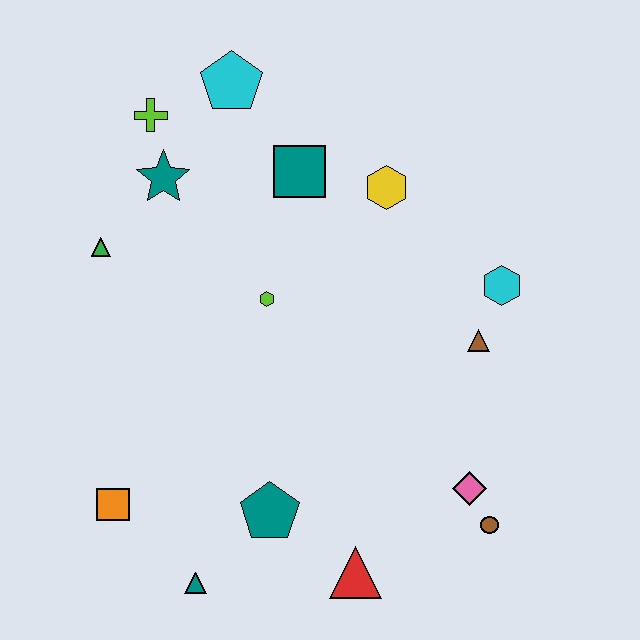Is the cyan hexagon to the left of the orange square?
No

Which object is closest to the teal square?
The yellow hexagon is closest to the teal square.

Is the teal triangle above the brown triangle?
No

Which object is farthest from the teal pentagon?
The cyan pentagon is farthest from the teal pentagon.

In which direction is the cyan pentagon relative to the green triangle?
The cyan pentagon is above the green triangle.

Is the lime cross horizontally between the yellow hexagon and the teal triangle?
No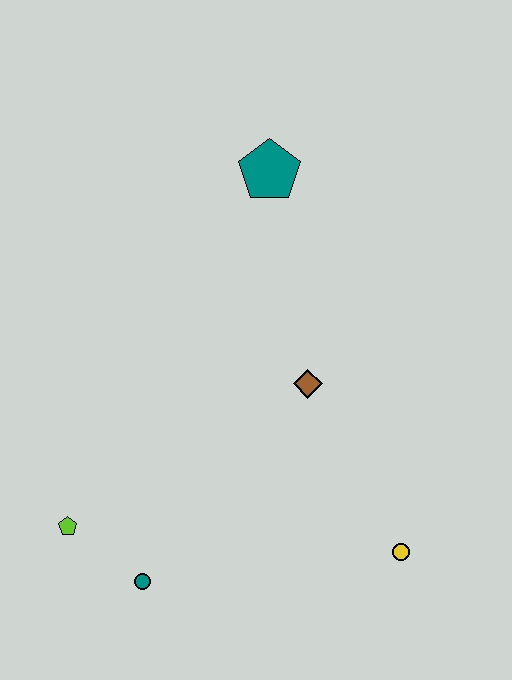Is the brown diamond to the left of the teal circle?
No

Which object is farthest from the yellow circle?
The teal pentagon is farthest from the yellow circle.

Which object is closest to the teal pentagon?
The brown diamond is closest to the teal pentagon.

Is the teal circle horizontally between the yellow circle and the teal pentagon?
No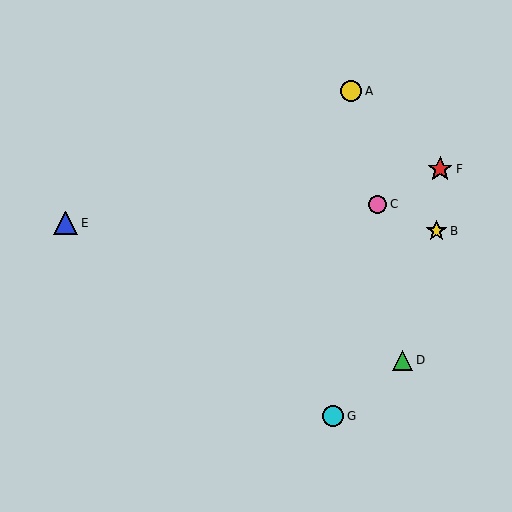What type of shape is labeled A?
Shape A is a yellow circle.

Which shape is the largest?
The red star (labeled F) is the largest.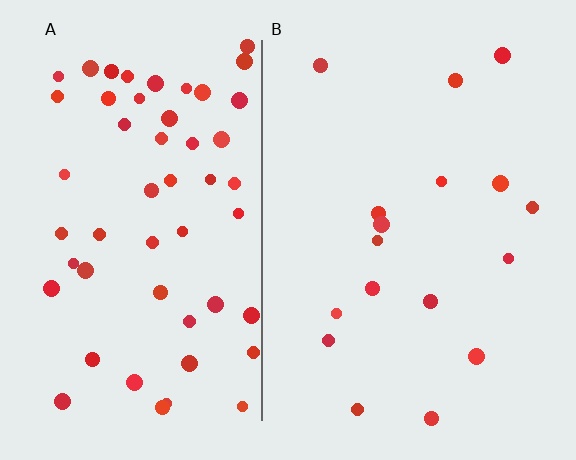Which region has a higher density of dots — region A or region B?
A (the left).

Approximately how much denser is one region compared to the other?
Approximately 3.2× — region A over region B.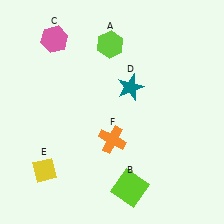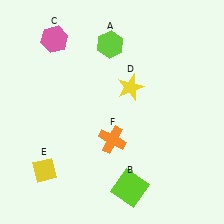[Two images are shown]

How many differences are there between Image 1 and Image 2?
There is 1 difference between the two images.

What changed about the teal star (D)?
In Image 1, D is teal. In Image 2, it changed to yellow.